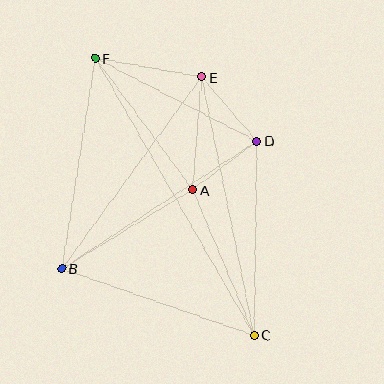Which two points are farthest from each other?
Points C and F are farthest from each other.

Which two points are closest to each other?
Points A and D are closest to each other.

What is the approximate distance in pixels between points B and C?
The distance between B and C is approximately 203 pixels.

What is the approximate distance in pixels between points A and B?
The distance between A and B is approximately 153 pixels.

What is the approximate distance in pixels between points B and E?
The distance between B and E is approximately 237 pixels.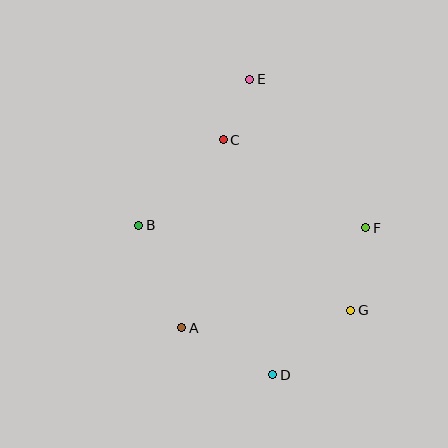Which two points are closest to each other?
Points C and E are closest to each other.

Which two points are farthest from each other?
Points D and E are farthest from each other.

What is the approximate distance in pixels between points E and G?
The distance between E and G is approximately 252 pixels.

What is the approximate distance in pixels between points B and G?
The distance between B and G is approximately 229 pixels.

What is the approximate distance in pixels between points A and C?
The distance between A and C is approximately 193 pixels.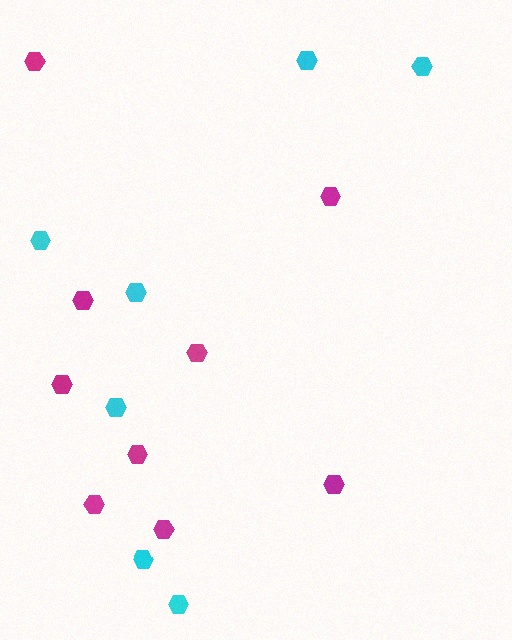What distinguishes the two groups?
There are 2 groups: one group of cyan hexagons (7) and one group of magenta hexagons (9).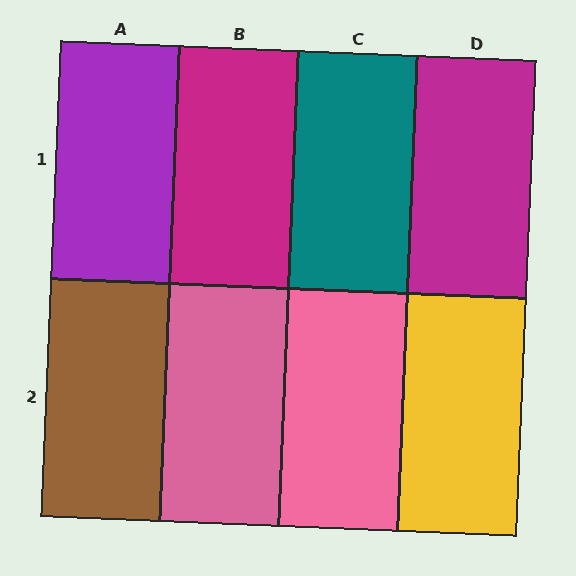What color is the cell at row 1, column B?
Magenta.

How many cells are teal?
1 cell is teal.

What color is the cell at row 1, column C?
Teal.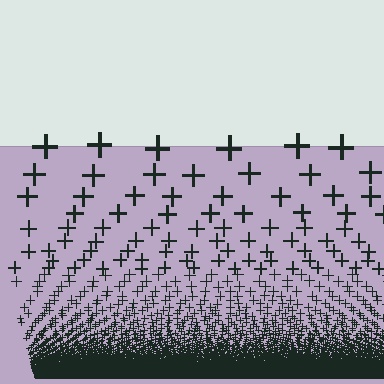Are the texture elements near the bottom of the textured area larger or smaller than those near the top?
Smaller. The gradient is inverted — elements near the bottom are smaller and denser.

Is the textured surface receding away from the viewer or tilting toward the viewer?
The surface appears to tilt toward the viewer. Texture elements get larger and sparser toward the top.